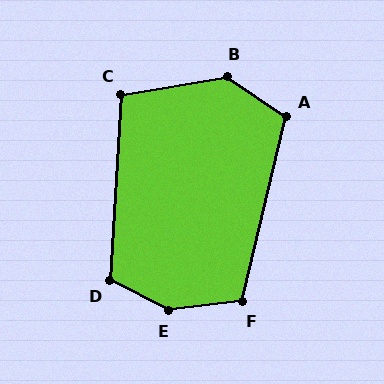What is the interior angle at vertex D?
Approximately 114 degrees (obtuse).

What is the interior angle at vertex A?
Approximately 111 degrees (obtuse).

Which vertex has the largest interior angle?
E, at approximately 146 degrees.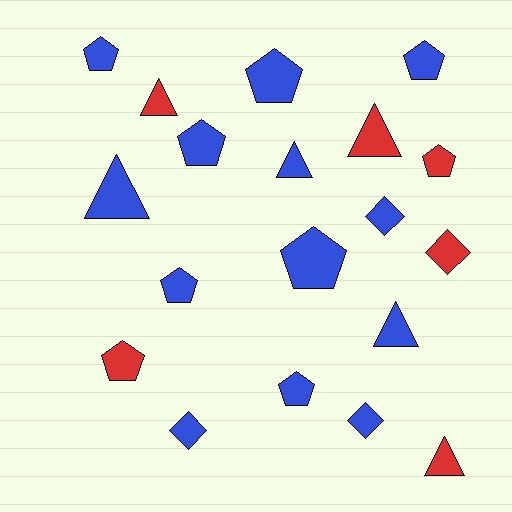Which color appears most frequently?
Blue, with 13 objects.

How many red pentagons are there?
There are 2 red pentagons.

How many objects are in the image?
There are 19 objects.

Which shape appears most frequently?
Pentagon, with 9 objects.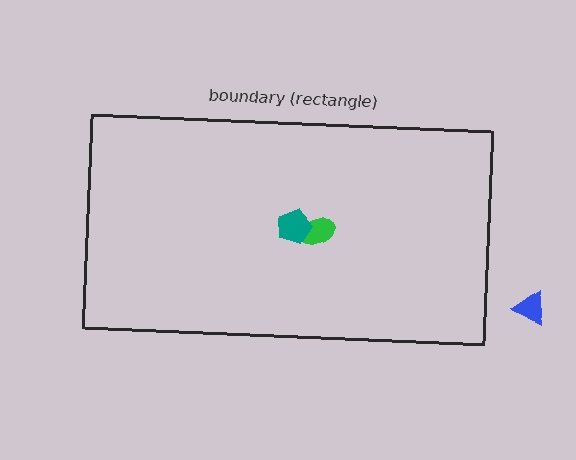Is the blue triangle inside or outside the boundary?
Outside.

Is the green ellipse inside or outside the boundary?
Inside.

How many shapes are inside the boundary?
2 inside, 1 outside.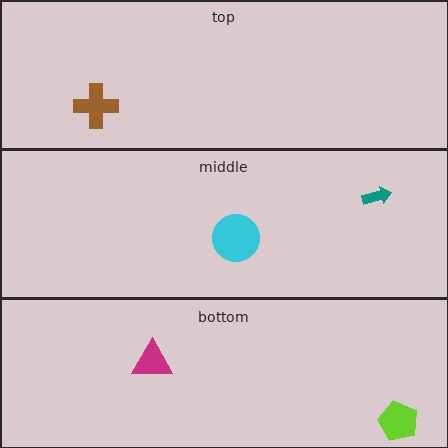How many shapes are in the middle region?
2.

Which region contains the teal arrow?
The middle region.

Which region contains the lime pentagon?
The bottom region.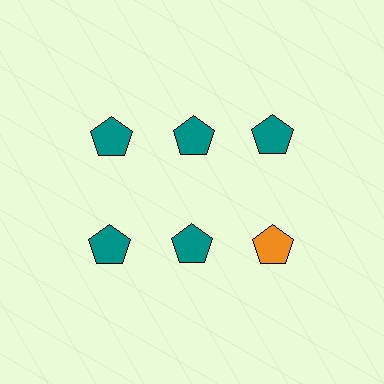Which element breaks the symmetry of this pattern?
The orange pentagon in the second row, center column breaks the symmetry. All other shapes are teal pentagons.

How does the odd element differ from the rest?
It has a different color: orange instead of teal.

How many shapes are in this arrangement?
There are 6 shapes arranged in a grid pattern.